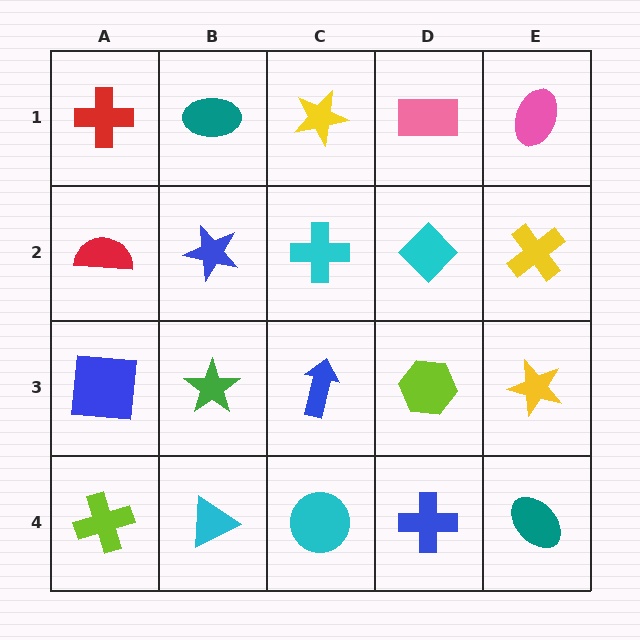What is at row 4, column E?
A teal ellipse.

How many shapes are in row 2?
5 shapes.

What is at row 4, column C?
A cyan circle.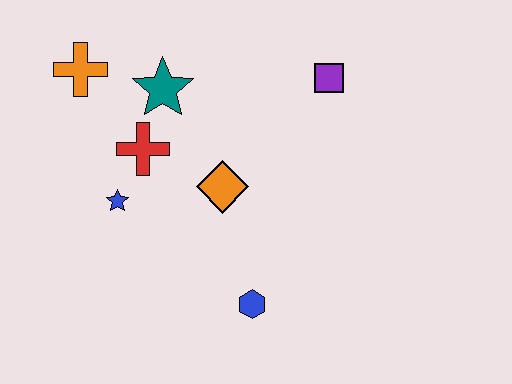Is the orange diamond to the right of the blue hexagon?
No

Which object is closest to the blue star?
The red cross is closest to the blue star.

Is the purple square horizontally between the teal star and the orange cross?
No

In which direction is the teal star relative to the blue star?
The teal star is above the blue star.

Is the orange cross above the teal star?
Yes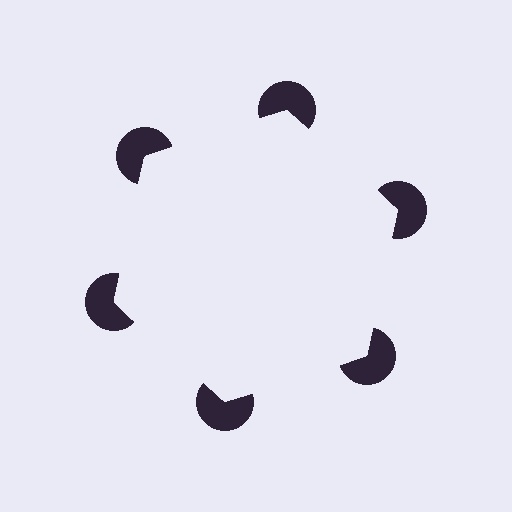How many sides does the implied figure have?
6 sides.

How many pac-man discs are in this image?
There are 6 — one at each vertex of the illusory hexagon.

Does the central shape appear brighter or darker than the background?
It typically appears slightly brighter than the background, even though no actual brightness change is drawn.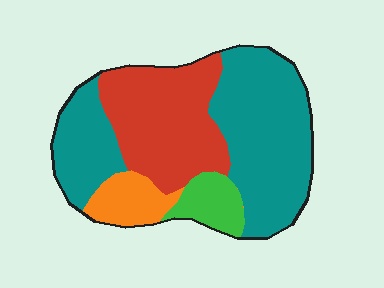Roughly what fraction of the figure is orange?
Orange takes up about one tenth (1/10) of the figure.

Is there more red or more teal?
Teal.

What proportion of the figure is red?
Red takes up about one third (1/3) of the figure.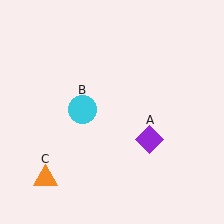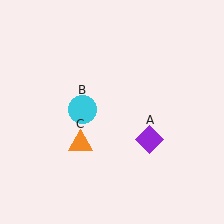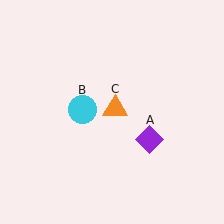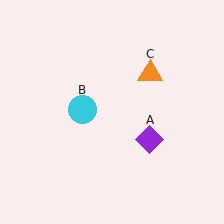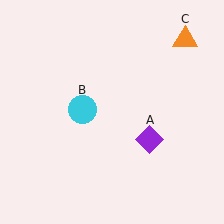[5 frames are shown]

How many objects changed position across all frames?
1 object changed position: orange triangle (object C).